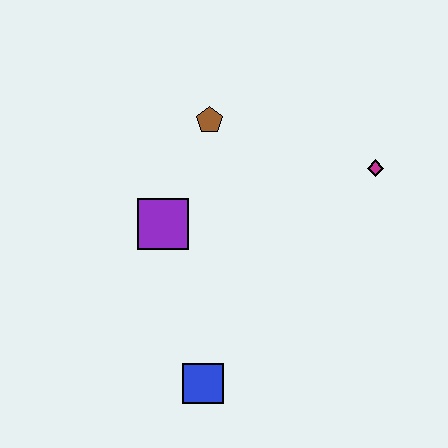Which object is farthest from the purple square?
The magenta diamond is farthest from the purple square.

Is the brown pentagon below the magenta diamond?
No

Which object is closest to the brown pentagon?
The purple square is closest to the brown pentagon.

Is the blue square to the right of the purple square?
Yes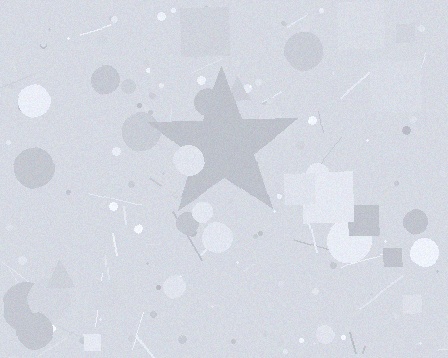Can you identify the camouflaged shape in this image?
The camouflaged shape is a star.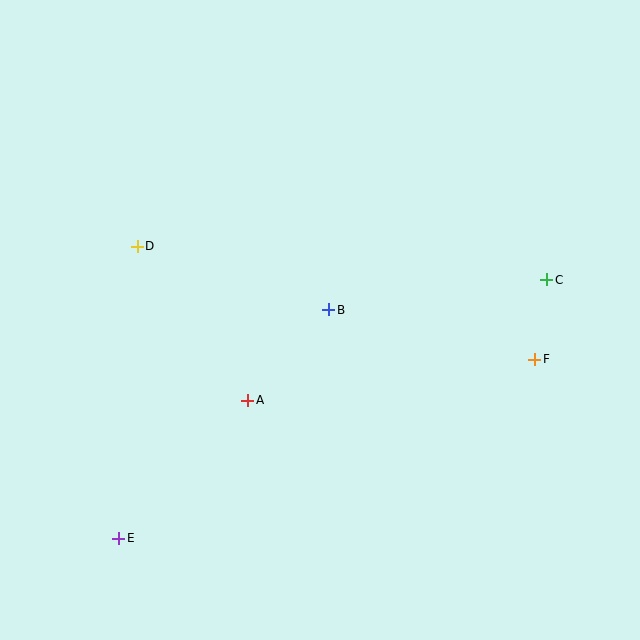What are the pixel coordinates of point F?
Point F is at (535, 359).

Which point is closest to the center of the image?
Point B at (329, 310) is closest to the center.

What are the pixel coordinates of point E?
Point E is at (119, 538).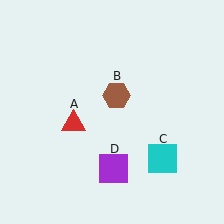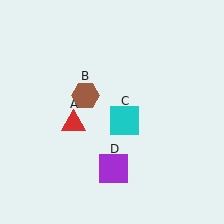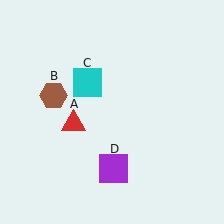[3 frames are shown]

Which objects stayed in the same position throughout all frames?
Red triangle (object A) and purple square (object D) remained stationary.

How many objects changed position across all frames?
2 objects changed position: brown hexagon (object B), cyan square (object C).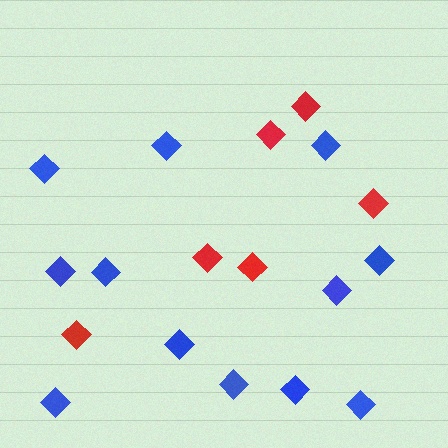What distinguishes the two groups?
There are 2 groups: one group of red diamonds (6) and one group of blue diamonds (12).